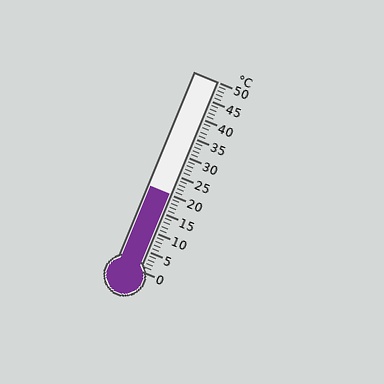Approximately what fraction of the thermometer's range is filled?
The thermometer is filled to approximately 40% of its range.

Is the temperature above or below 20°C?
The temperature is at 20°C.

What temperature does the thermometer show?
The thermometer shows approximately 20°C.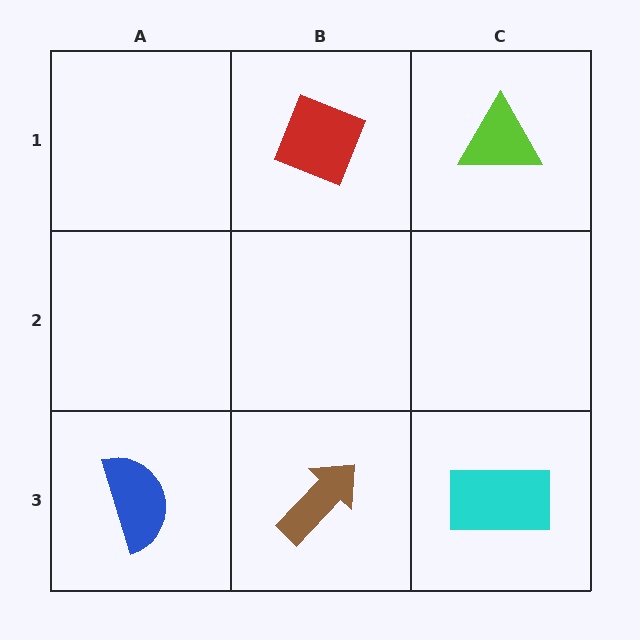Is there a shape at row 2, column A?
No, that cell is empty.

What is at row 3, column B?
A brown arrow.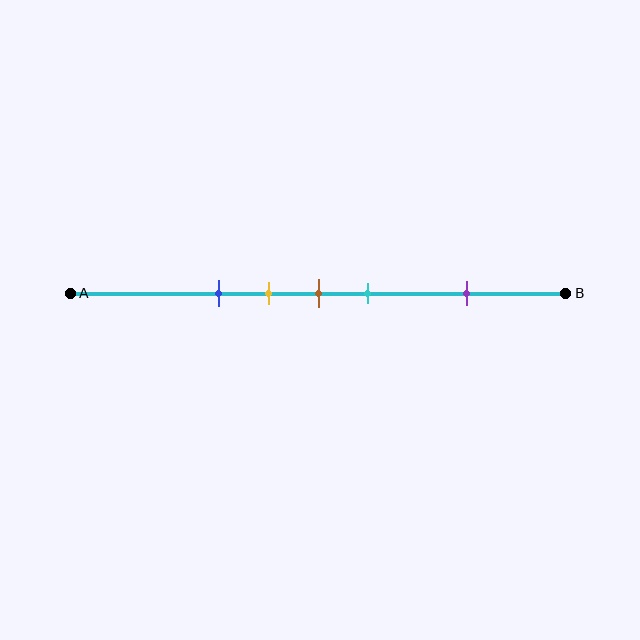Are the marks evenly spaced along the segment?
No, the marks are not evenly spaced.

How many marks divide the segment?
There are 5 marks dividing the segment.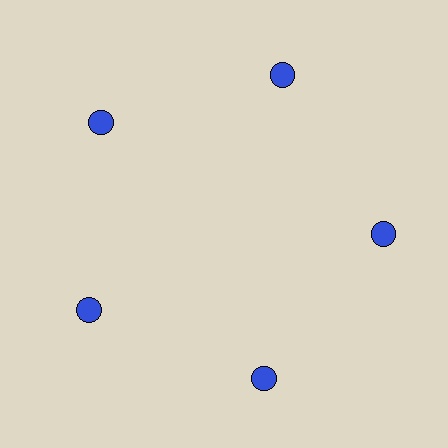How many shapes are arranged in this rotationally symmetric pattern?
There are 5 shapes, arranged in 5 groups of 1.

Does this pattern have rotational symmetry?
Yes, this pattern has 5-fold rotational symmetry. It looks the same after rotating 72 degrees around the center.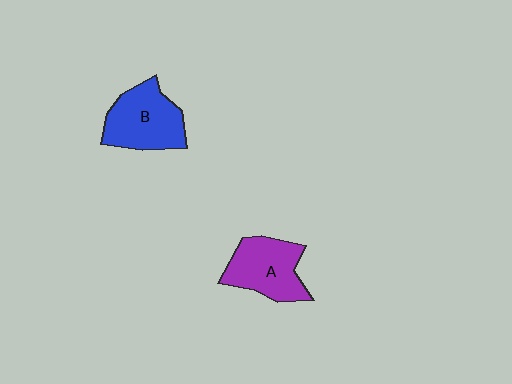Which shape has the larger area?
Shape B (blue).